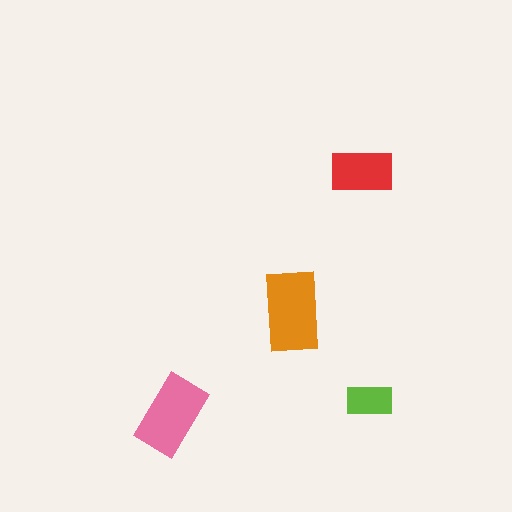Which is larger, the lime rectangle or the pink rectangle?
The pink one.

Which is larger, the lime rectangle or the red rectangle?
The red one.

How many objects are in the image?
There are 4 objects in the image.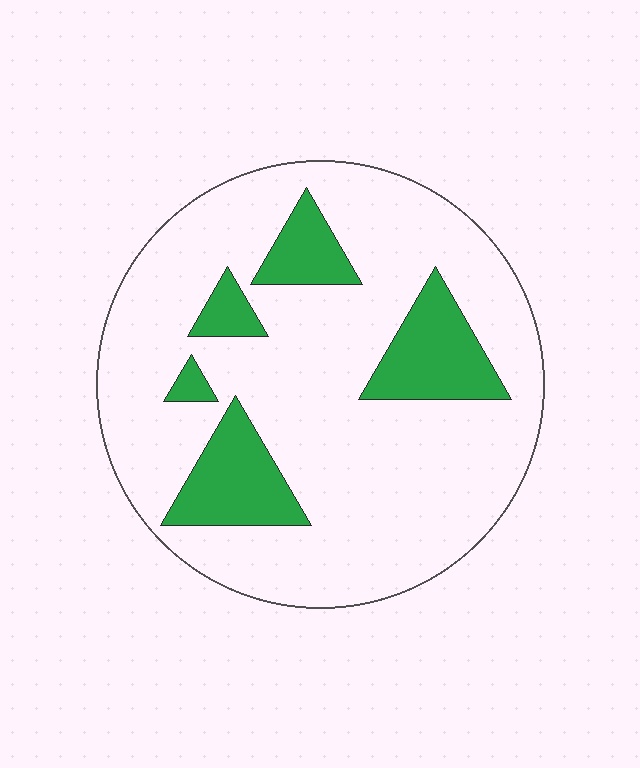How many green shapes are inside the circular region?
5.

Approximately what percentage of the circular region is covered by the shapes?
Approximately 20%.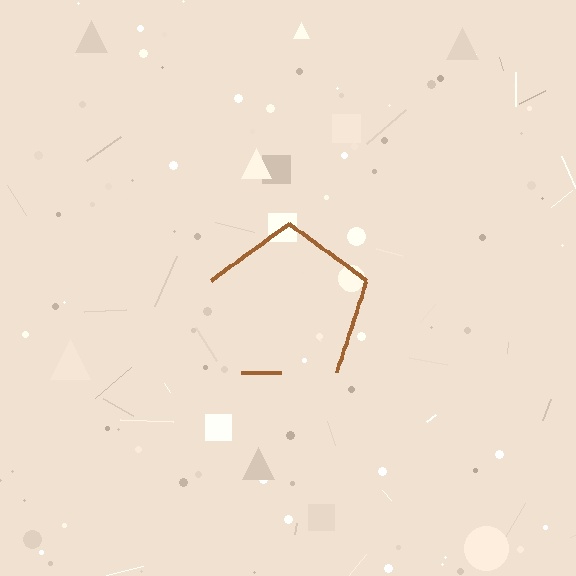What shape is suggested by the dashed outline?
The dashed outline suggests a pentagon.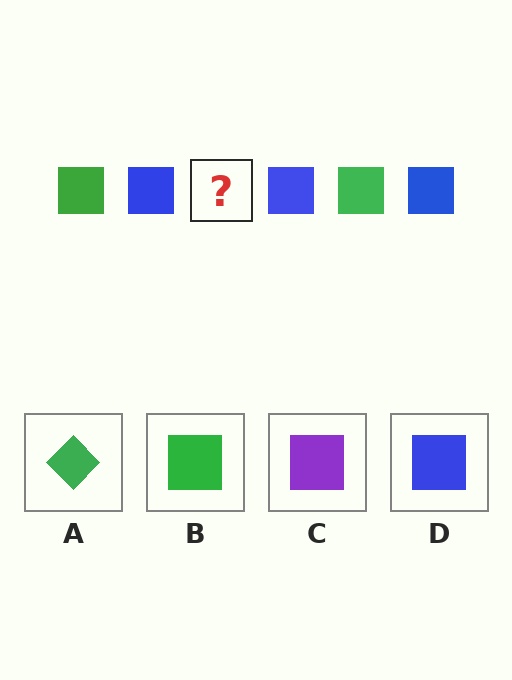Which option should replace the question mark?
Option B.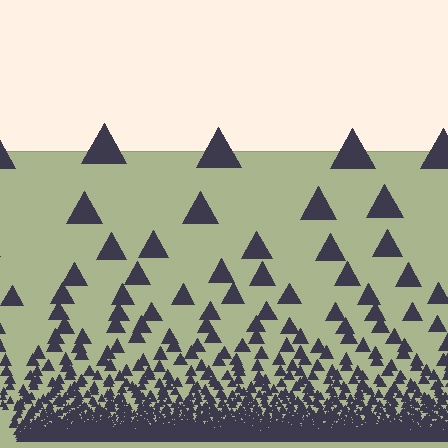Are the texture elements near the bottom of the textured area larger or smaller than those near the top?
Smaller. The gradient is inverted — elements near the bottom are smaller and denser.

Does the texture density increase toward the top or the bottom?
Density increases toward the bottom.